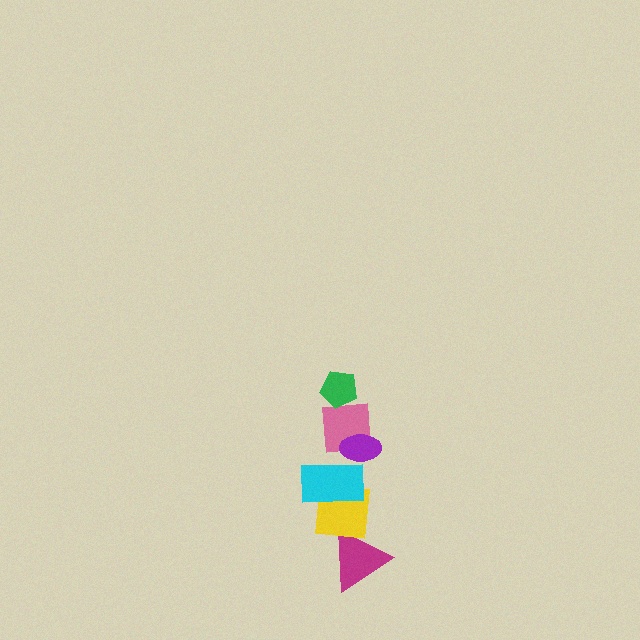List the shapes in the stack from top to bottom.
From top to bottom: the green pentagon, the purple ellipse, the pink square, the cyan rectangle, the yellow square, the magenta triangle.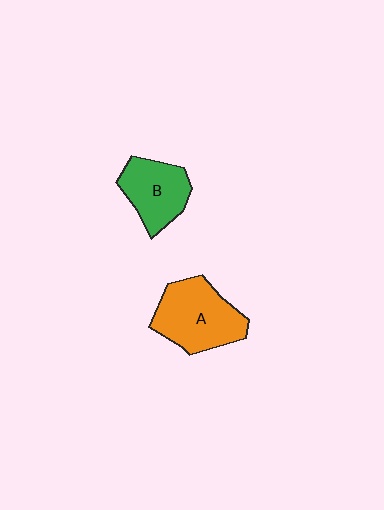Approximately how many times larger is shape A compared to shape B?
Approximately 1.3 times.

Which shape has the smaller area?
Shape B (green).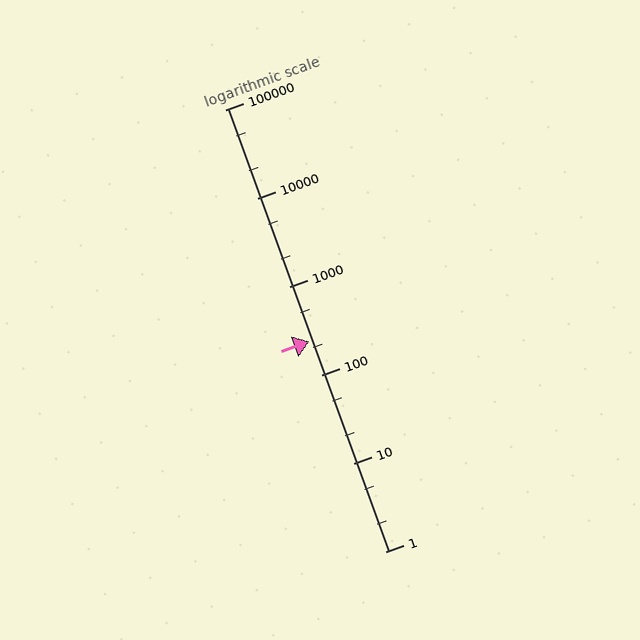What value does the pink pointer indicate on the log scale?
The pointer indicates approximately 240.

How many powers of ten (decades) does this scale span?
The scale spans 5 decades, from 1 to 100000.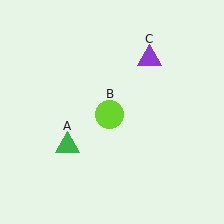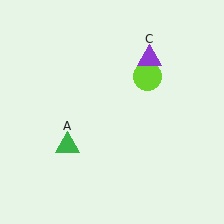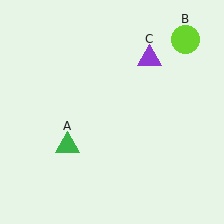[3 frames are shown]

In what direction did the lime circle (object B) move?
The lime circle (object B) moved up and to the right.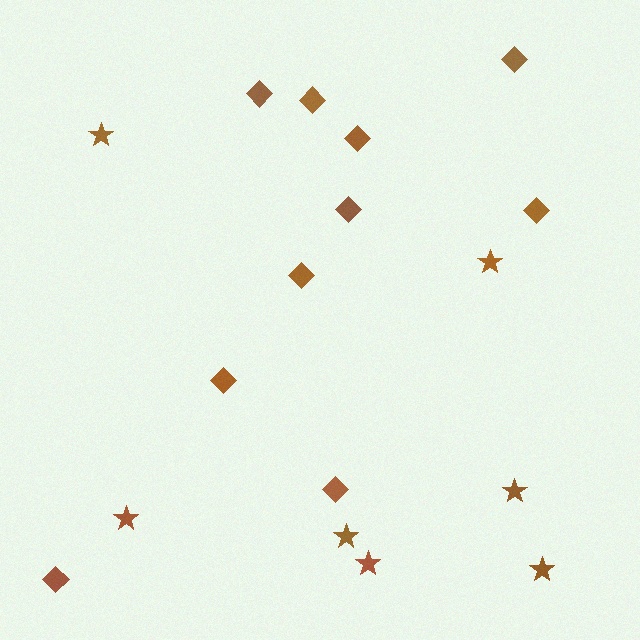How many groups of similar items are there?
There are 2 groups: one group of stars (7) and one group of diamonds (10).